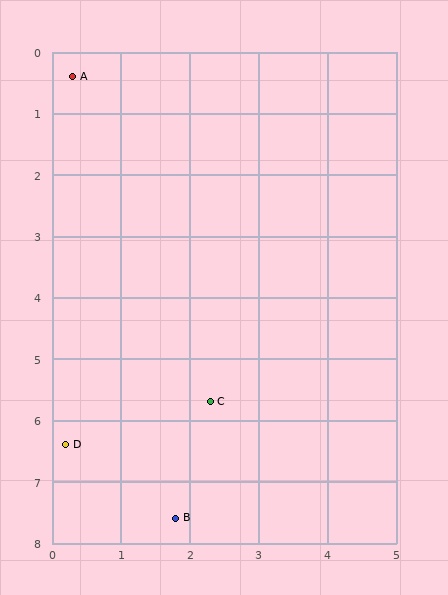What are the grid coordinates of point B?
Point B is at approximately (1.8, 7.6).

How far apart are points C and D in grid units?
Points C and D are about 2.2 grid units apart.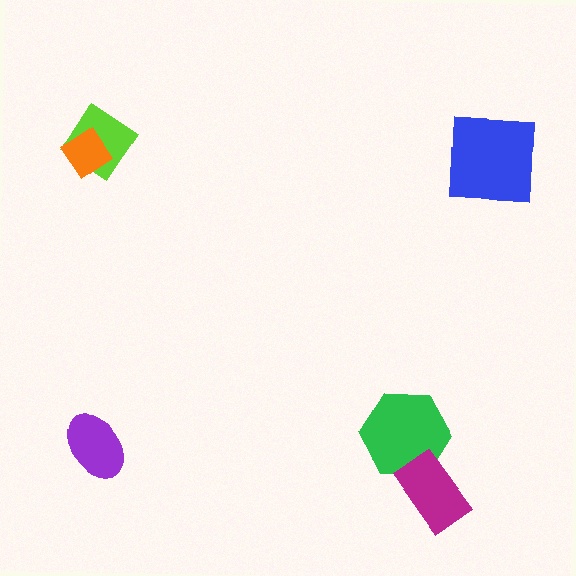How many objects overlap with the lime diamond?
1 object overlaps with the lime diamond.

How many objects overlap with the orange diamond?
1 object overlaps with the orange diamond.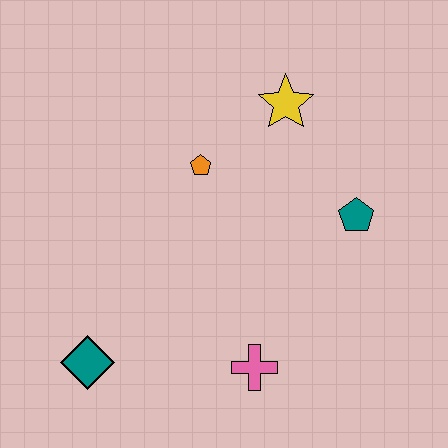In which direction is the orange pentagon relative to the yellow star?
The orange pentagon is to the left of the yellow star.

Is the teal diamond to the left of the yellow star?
Yes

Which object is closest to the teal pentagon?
The yellow star is closest to the teal pentagon.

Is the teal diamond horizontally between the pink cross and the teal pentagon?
No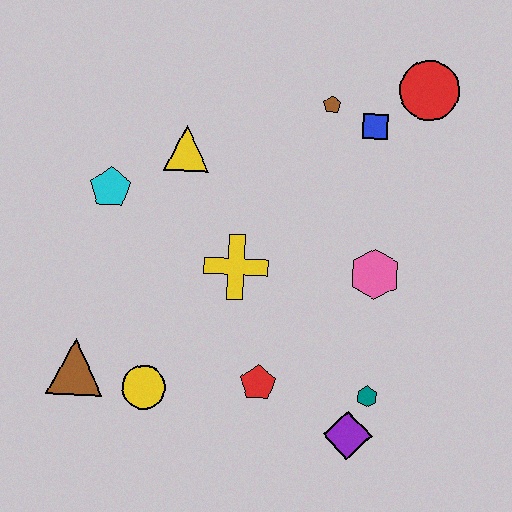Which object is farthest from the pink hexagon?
The brown triangle is farthest from the pink hexagon.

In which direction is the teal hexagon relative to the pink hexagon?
The teal hexagon is below the pink hexagon.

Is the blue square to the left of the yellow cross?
No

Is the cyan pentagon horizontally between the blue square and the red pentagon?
No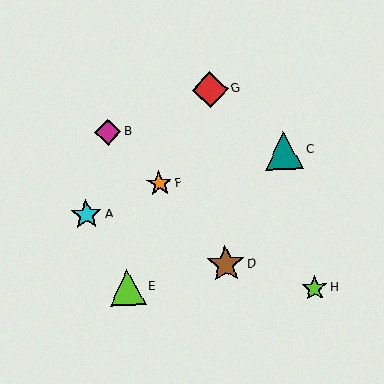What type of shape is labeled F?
Shape F is an orange star.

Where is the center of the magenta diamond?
The center of the magenta diamond is at (108, 132).